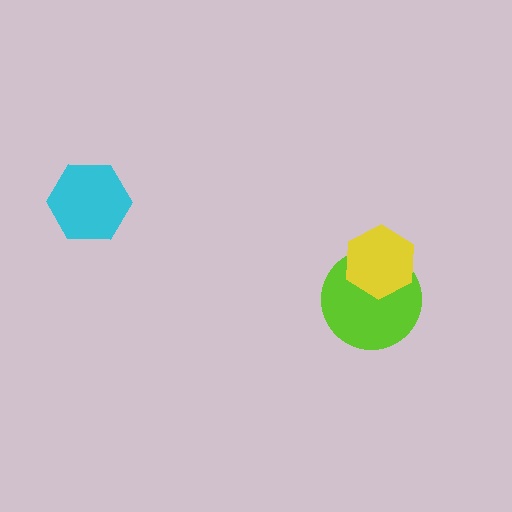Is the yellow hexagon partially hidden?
No, no other shape covers it.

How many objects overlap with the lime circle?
1 object overlaps with the lime circle.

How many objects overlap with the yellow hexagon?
1 object overlaps with the yellow hexagon.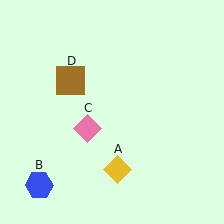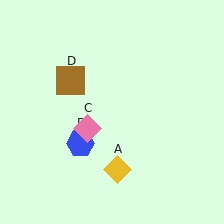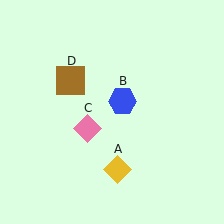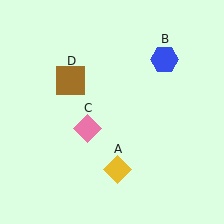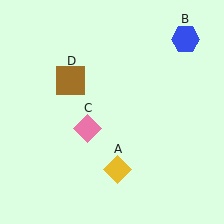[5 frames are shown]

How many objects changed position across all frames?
1 object changed position: blue hexagon (object B).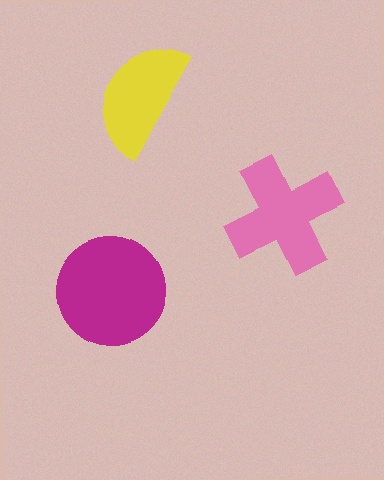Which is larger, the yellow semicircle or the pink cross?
The pink cross.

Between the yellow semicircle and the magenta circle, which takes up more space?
The magenta circle.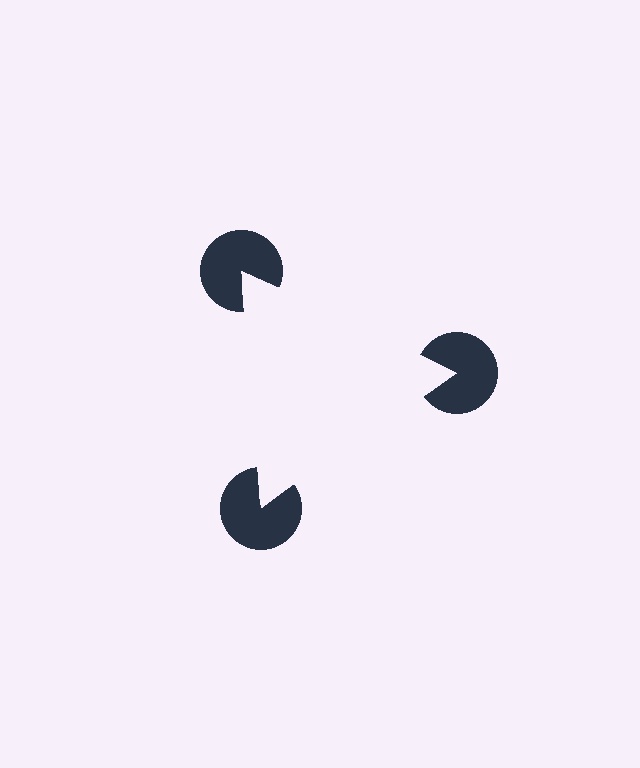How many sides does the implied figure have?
3 sides.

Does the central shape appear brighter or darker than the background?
It typically appears slightly brighter than the background, even though no actual brightness change is drawn.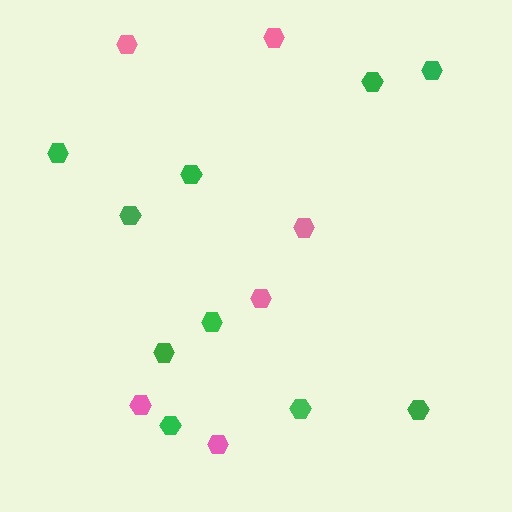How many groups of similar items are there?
There are 2 groups: one group of pink hexagons (6) and one group of green hexagons (10).